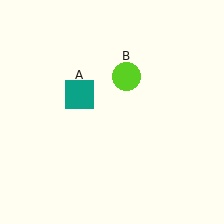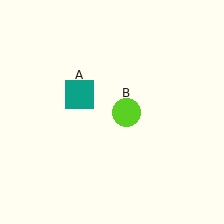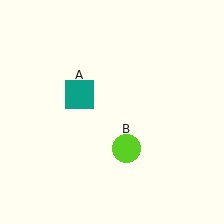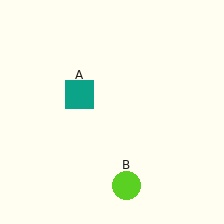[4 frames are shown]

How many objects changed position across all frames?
1 object changed position: lime circle (object B).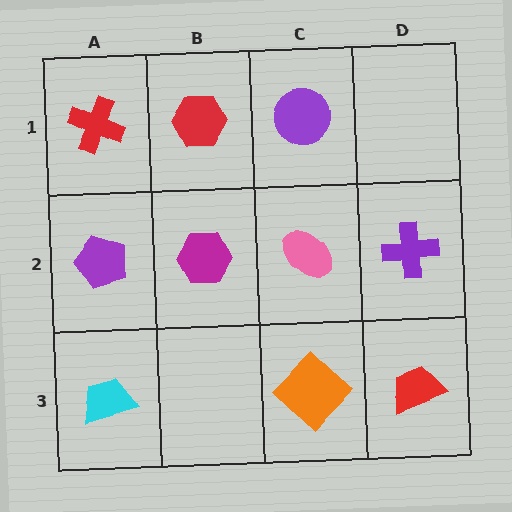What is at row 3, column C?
An orange diamond.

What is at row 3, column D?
A red trapezoid.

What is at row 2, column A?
A purple pentagon.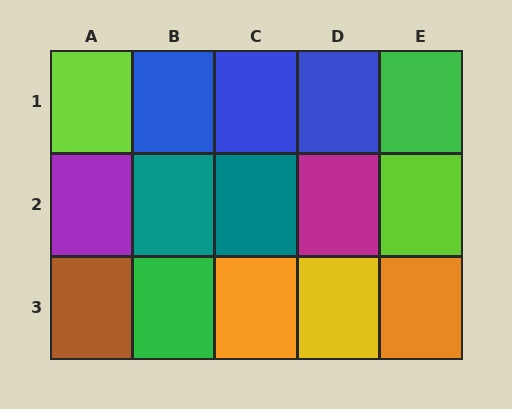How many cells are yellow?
1 cell is yellow.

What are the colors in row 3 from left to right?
Brown, green, orange, yellow, orange.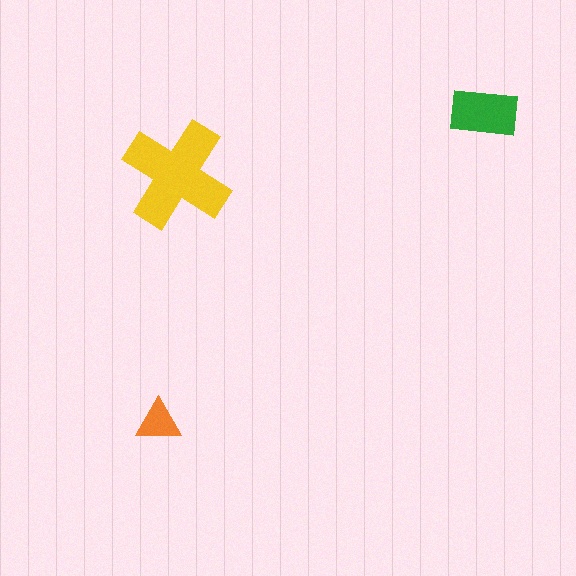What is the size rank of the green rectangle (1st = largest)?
2nd.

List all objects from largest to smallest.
The yellow cross, the green rectangle, the orange triangle.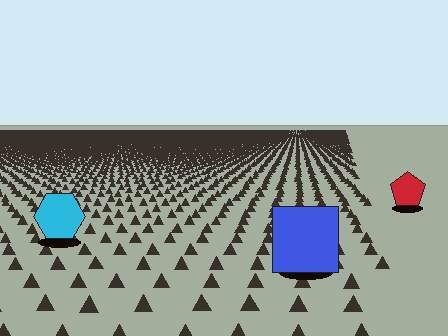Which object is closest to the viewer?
The blue square is closest. The texture marks near it are larger and more spread out.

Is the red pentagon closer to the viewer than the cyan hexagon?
No. The cyan hexagon is closer — you can tell from the texture gradient: the ground texture is coarser near it.